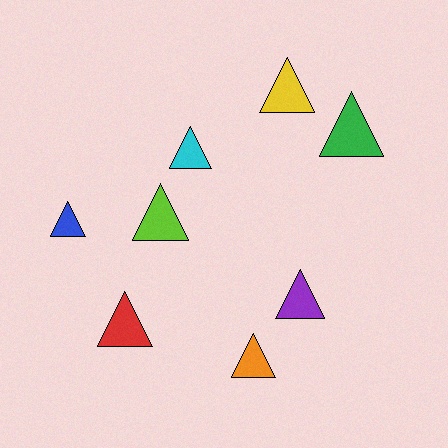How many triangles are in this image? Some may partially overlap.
There are 8 triangles.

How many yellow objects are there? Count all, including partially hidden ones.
There is 1 yellow object.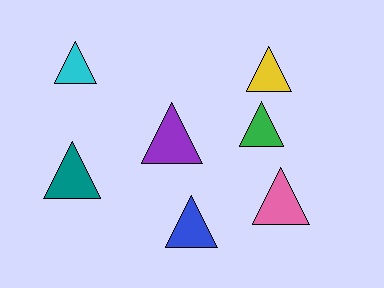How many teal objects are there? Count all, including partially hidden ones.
There is 1 teal object.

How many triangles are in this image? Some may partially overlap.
There are 7 triangles.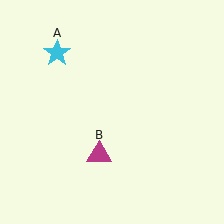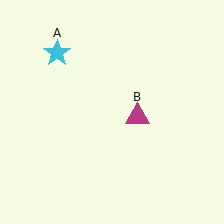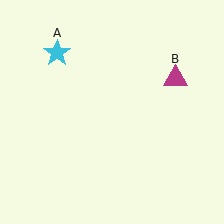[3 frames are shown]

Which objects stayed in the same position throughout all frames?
Cyan star (object A) remained stationary.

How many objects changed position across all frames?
1 object changed position: magenta triangle (object B).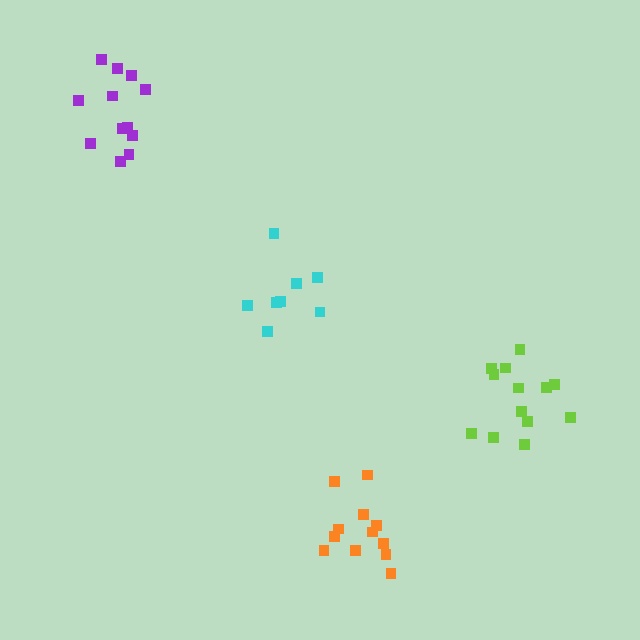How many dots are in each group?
Group 1: 12 dots, Group 2: 12 dots, Group 3: 8 dots, Group 4: 13 dots (45 total).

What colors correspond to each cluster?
The clusters are colored: orange, purple, cyan, lime.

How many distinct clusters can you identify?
There are 4 distinct clusters.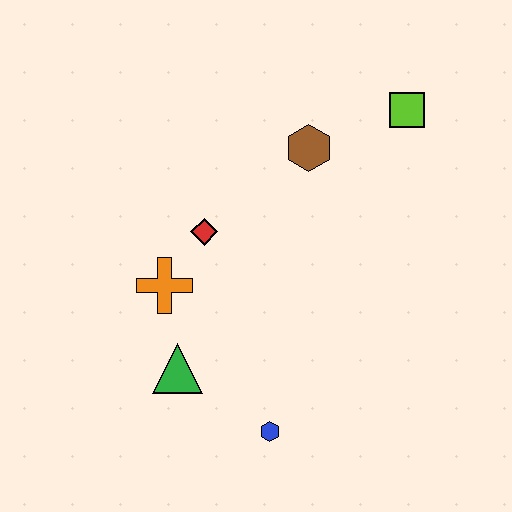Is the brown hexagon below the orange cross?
No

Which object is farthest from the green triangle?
The lime square is farthest from the green triangle.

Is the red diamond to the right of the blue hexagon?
No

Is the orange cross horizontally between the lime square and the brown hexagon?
No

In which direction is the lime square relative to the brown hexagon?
The lime square is to the right of the brown hexagon.